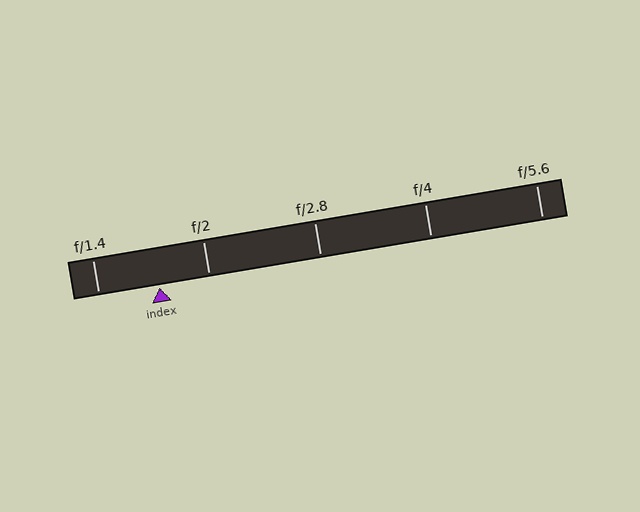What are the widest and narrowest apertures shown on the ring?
The widest aperture shown is f/1.4 and the narrowest is f/5.6.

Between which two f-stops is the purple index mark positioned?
The index mark is between f/1.4 and f/2.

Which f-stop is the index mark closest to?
The index mark is closest to f/2.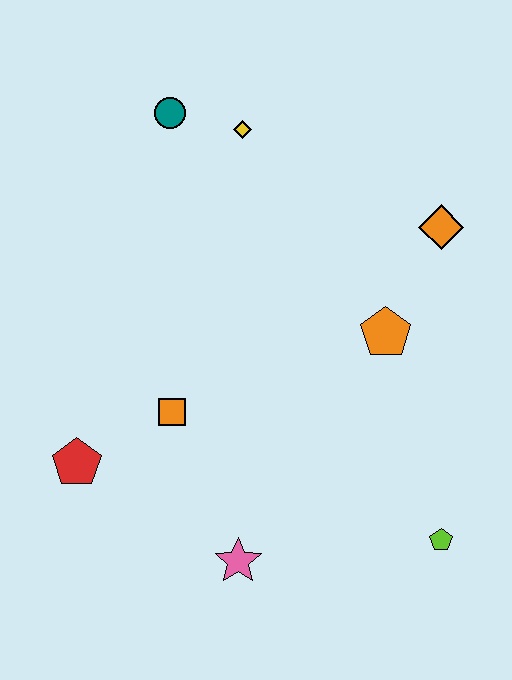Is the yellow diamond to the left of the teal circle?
No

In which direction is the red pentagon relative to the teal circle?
The red pentagon is below the teal circle.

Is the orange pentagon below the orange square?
No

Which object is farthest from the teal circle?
The lime pentagon is farthest from the teal circle.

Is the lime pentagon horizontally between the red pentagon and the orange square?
No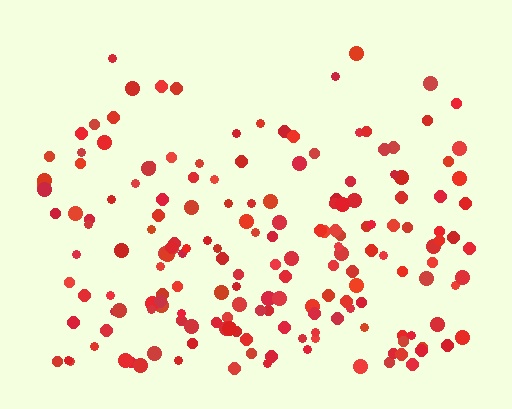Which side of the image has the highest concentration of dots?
The bottom.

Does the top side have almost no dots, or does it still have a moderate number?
Still a moderate number, just noticeably fewer than the bottom.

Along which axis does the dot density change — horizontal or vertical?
Vertical.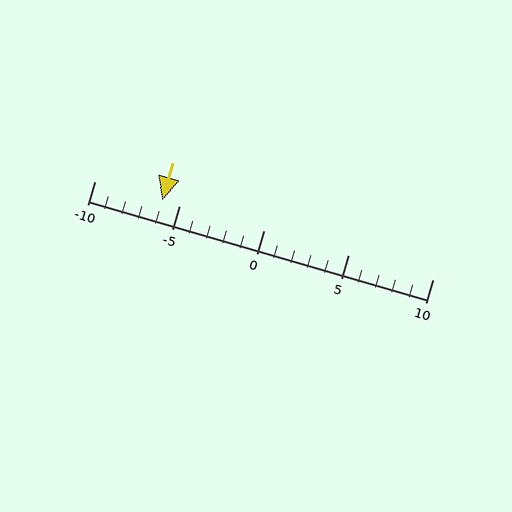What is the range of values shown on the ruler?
The ruler shows values from -10 to 10.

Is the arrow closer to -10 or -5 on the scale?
The arrow is closer to -5.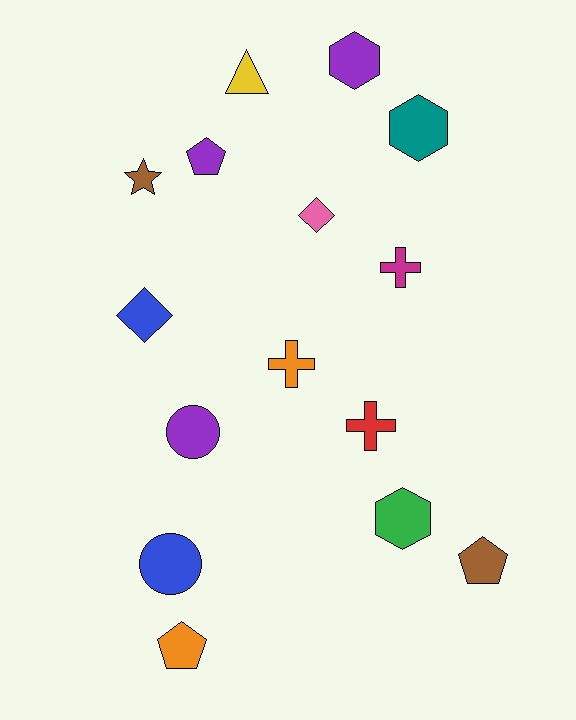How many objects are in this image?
There are 15 objects.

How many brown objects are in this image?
There are 2 brown objects.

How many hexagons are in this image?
There are 3 hexagons.